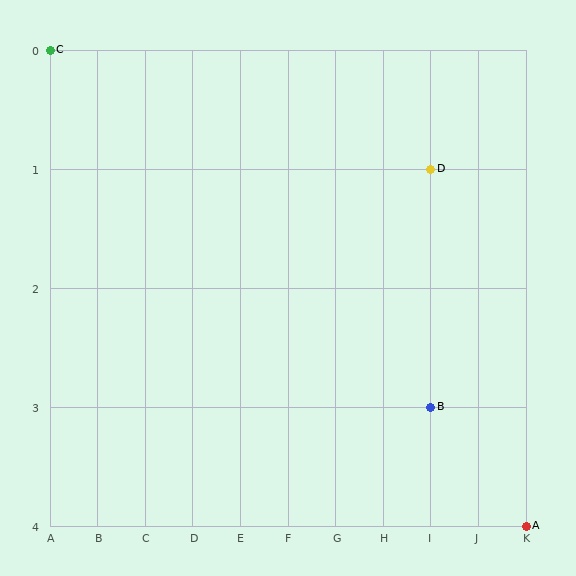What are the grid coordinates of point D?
Point D is at grid coordinates (I, 1).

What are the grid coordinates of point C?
Point C is at grid coordinates (A, 0).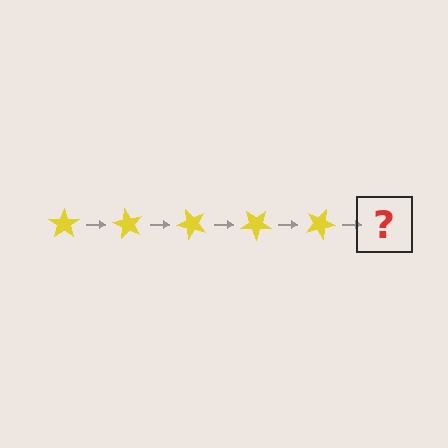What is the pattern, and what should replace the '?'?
The pattern is that the star rotates 60 degrees each step. The '?' should be a yellow star rotated 300 degrees.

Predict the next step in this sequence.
The next step is a yellow star rotated 300 degrees.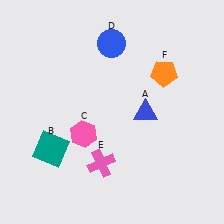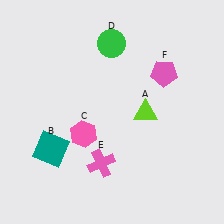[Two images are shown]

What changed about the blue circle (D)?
In Image 1, D is blue. In Image 2, it changed to green.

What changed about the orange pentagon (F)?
In Image 1, F is orange. In Image 2, it changed to pink.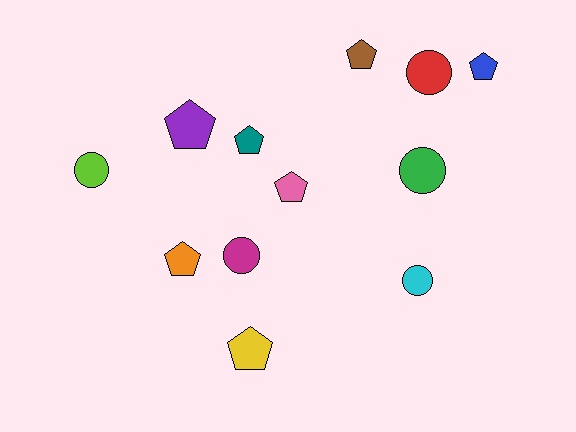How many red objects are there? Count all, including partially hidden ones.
There is 1 red object.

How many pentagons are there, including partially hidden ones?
There are 7 pentagons.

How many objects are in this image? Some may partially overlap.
There are 12 objects.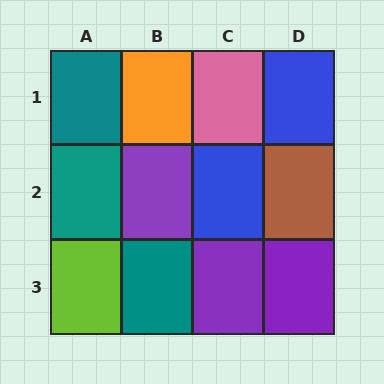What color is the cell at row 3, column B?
Teal.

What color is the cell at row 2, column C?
Blue.